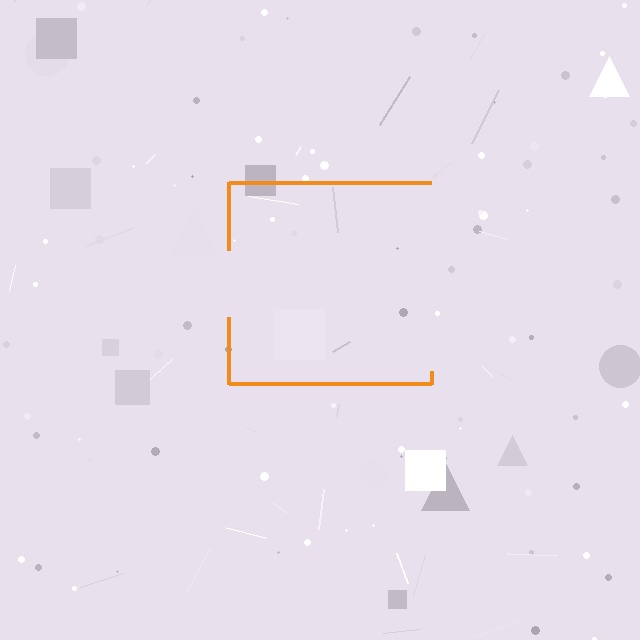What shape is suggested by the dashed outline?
The dashed outline suggests a square.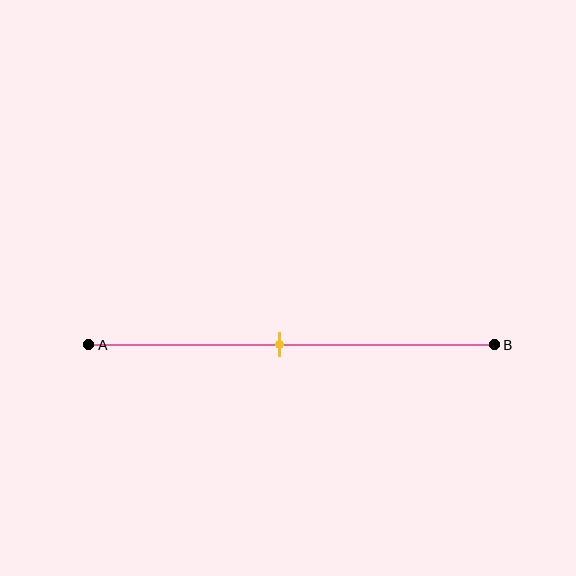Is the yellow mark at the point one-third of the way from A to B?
No, the mark is at about 45% from A, not at the 33% one-third point.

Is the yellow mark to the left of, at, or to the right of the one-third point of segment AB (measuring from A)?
The yellow mark is to the right of the one-third point of segment AB.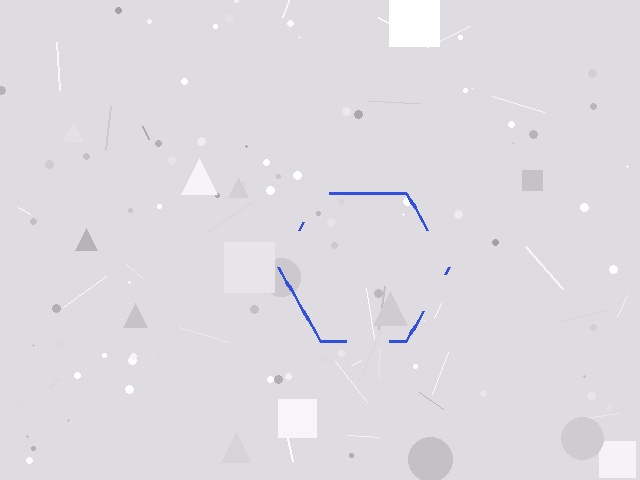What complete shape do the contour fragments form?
The contour fragments form a hexagon.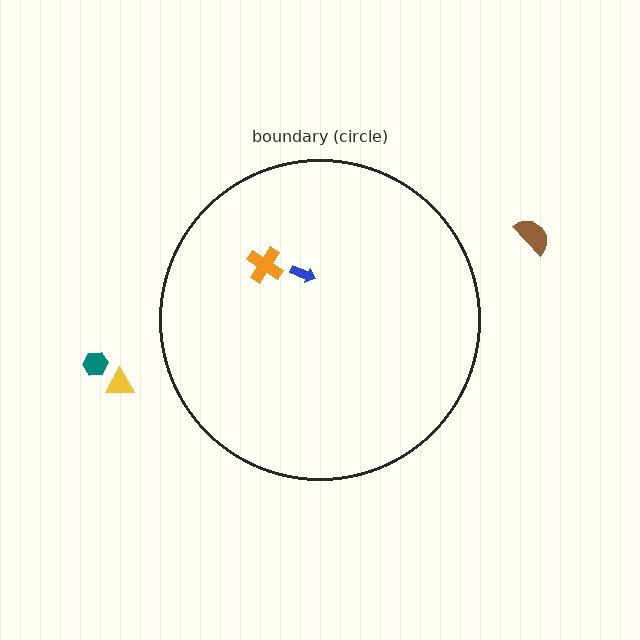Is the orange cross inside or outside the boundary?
Inside.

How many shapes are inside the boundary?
2 inside, 3 outside.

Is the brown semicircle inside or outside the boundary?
Outside.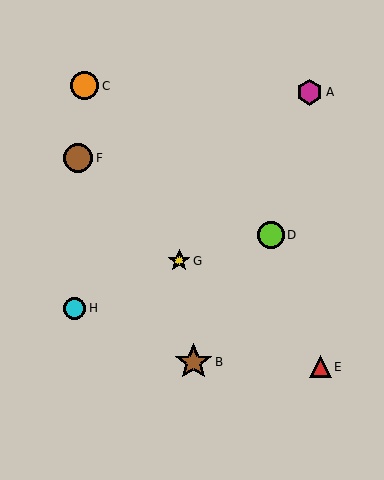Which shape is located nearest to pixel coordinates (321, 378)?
The red triangle (labeled E) at (320, 367) is nearest to that location.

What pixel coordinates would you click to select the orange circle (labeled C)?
Click at (85, 86) to select the orange circle C.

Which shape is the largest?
The brown star (labeled B) is the largest.